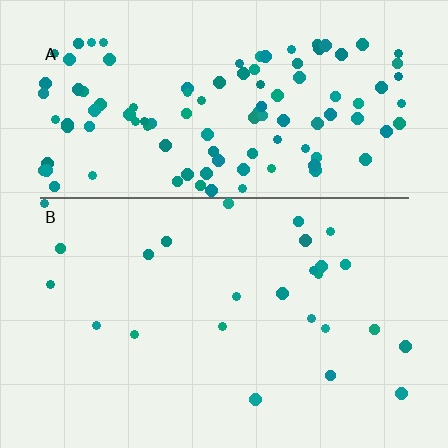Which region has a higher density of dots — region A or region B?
A (the top).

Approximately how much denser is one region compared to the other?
Approximately 4.5× — region A over region B.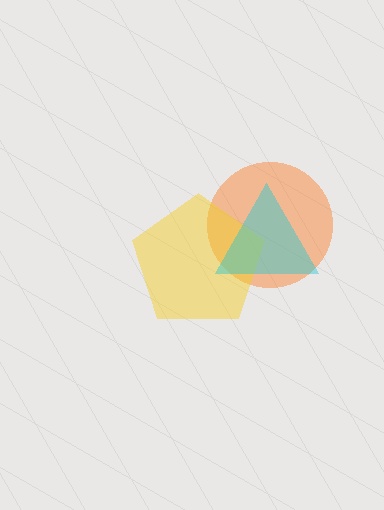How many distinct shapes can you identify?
There are 3 distinct shapes: an orange circle, a yellow pentagon, a cyan triangle.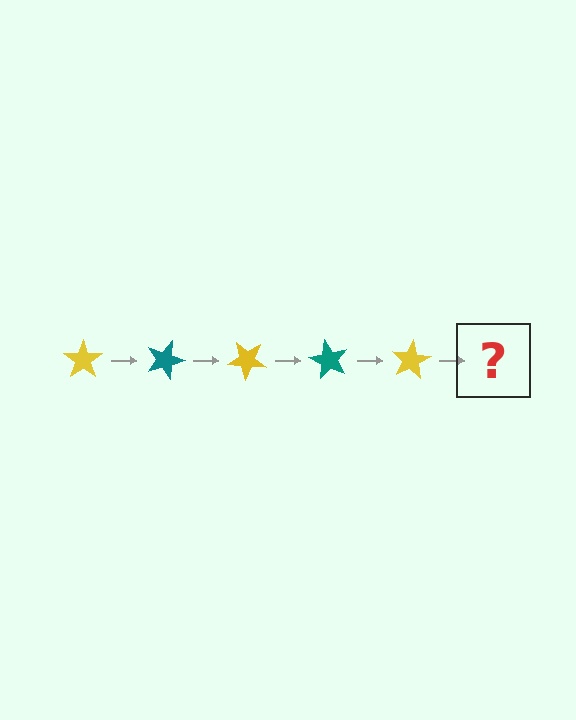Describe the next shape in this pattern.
It should be a teal star, rotated 100 degrees from the start.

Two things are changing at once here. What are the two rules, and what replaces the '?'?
The two rules are that it rotates 20 degrees each step and the color cycles through yellow and teal. The '?' should be a teal star, rotated 100 degrees from the start.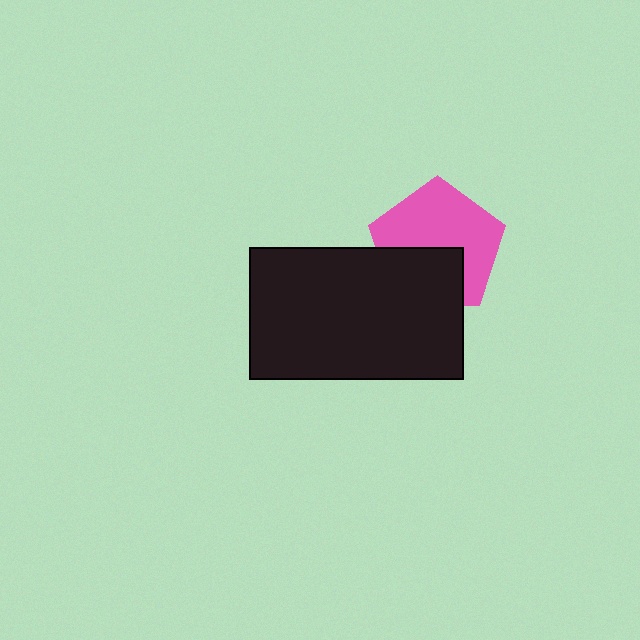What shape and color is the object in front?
The object in front is a black rectangle.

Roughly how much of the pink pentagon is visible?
About half of it is visible (roughly 63%).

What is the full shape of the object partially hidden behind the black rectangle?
The partially hidden object is a pink pentagon.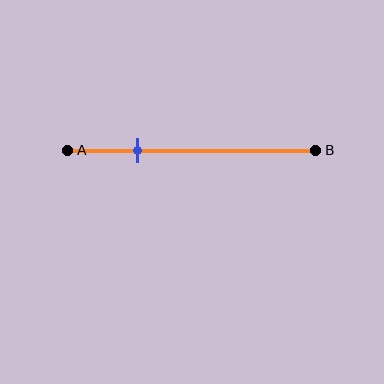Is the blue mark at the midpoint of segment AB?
No, the mark is at about 30% from A, not at the 50% midpoint.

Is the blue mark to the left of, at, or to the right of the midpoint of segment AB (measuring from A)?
The blue mark is to the left of the midpoint of segment AB.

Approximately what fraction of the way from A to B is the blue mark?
The blue mark is approximately 30% of the way from A to B.